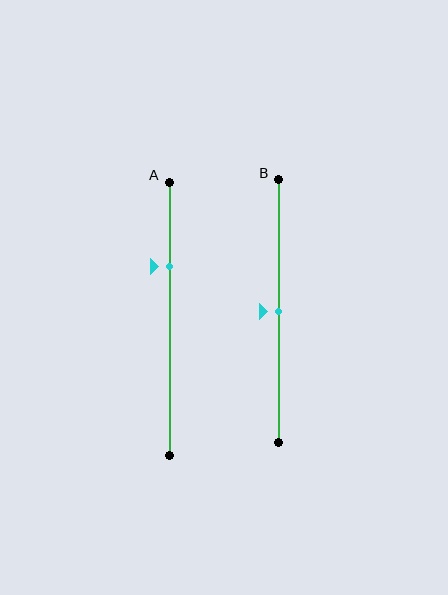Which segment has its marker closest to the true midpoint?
Segment B has its marker closest to the true midpoint.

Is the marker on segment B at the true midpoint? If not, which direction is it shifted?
Yes, the marker on segment B is at the true midpoint.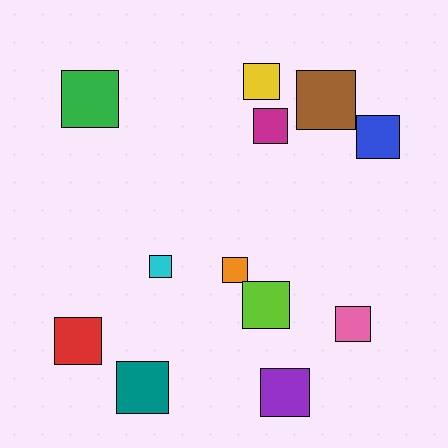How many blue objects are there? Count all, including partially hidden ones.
There is 1 blue object.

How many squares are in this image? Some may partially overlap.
There are 12 squares.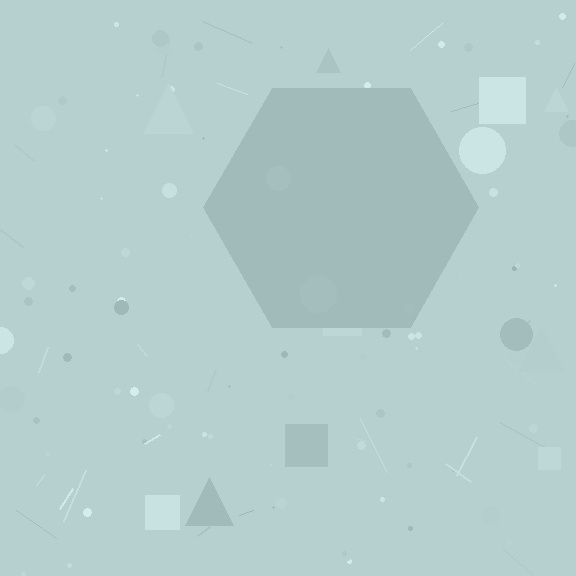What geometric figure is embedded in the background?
A hexagon is embedded in the background.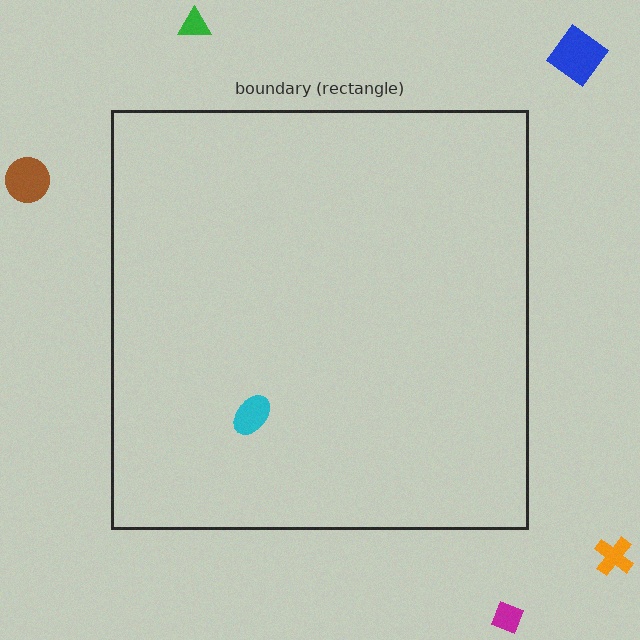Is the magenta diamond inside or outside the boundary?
Outside.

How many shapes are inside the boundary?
1 inside, 5 outside.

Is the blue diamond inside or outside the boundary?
Outside.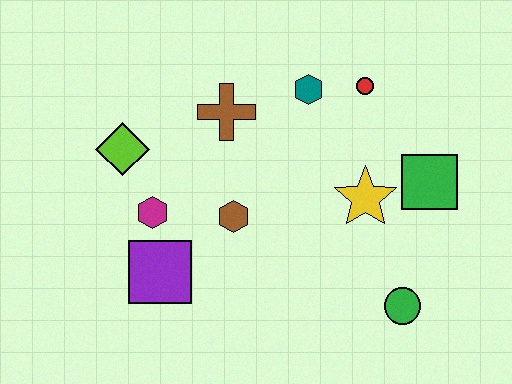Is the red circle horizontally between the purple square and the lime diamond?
No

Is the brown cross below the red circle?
Yes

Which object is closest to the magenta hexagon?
The purple square is closest to the magenta hexagon.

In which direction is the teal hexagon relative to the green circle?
The teal hexagon is above the green circle.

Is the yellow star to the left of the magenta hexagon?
No